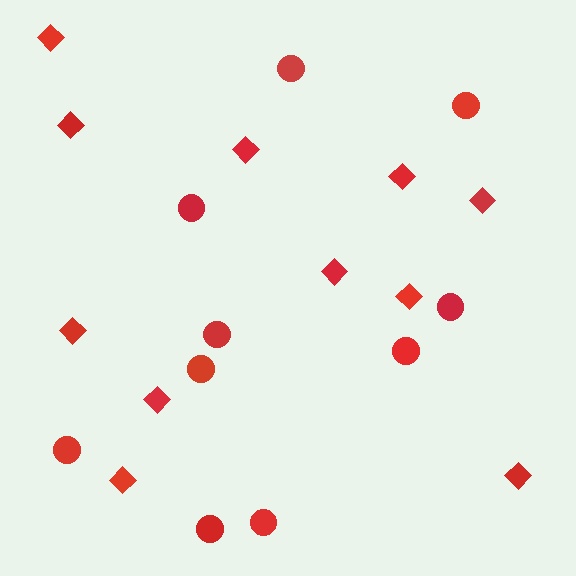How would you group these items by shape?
There are 2 groups: one group of diamonds (11) and one group of circles (10).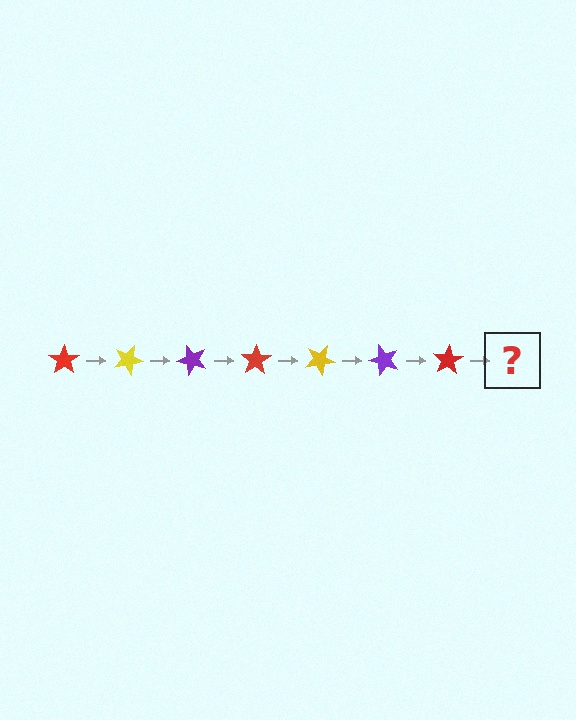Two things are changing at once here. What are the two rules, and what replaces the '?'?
The two rules are that it rotates 25 degrees each step and the color cycles through red, yellow, and purple. The '?' should be a yellow star, rotated 175 degrees from the start.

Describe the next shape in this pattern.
It should be a yellow star, rotated 175 degrees from the start.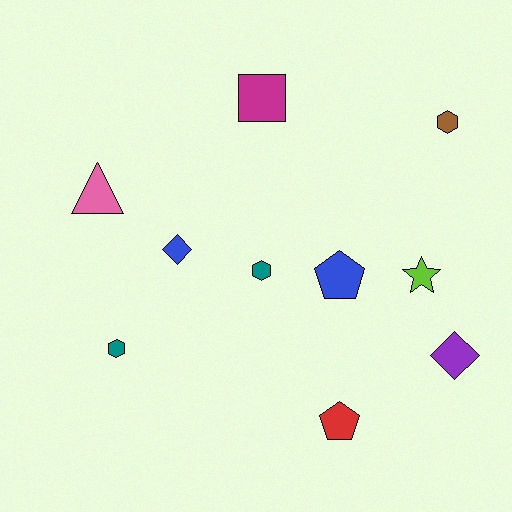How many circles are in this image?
There are no circles.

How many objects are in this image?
There are 10 objects.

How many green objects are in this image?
There are no green objects.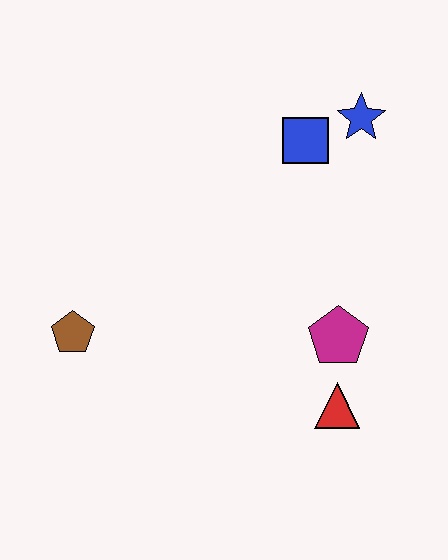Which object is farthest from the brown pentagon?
The blue star is farthest from the brown pentagon.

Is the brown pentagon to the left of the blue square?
Yes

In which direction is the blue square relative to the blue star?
The blue square is to the left of the blue star.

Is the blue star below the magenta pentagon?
No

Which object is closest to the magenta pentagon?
The red triangle is closest to the magenta pentagon.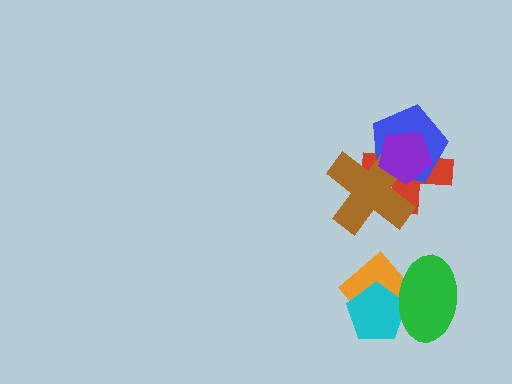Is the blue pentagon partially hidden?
Yes, it is partially covered by another shape.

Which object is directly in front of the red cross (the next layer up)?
The blue pentagon is directly in front of the red cross.